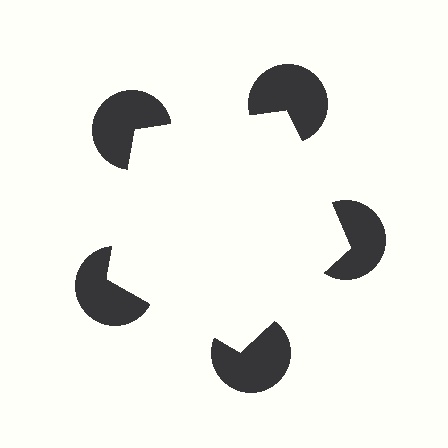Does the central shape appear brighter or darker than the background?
It typically appears slightly brighter than the background, even though no actual brightness change is drawn.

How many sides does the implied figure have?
5 sides.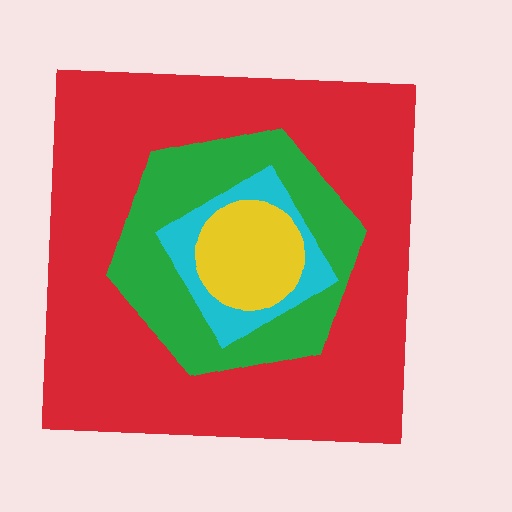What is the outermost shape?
The red square.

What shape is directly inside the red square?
The green hexagon.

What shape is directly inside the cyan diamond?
The yellow circle.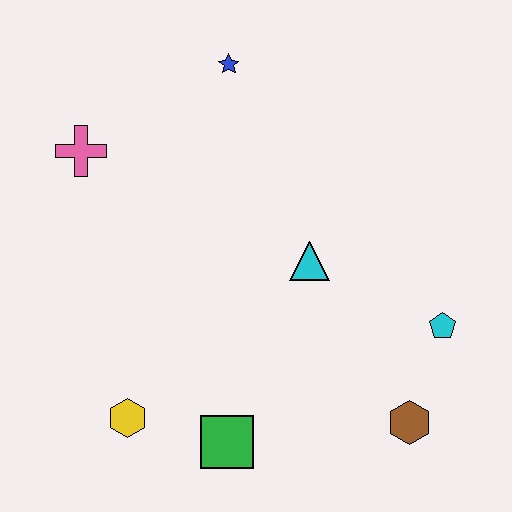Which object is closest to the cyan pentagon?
The brown hexagon is closest to the cyan pentagon.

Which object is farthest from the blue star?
The brown hexagon is farthest from the blue star.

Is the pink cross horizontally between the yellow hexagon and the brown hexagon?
No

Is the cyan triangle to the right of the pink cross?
Yes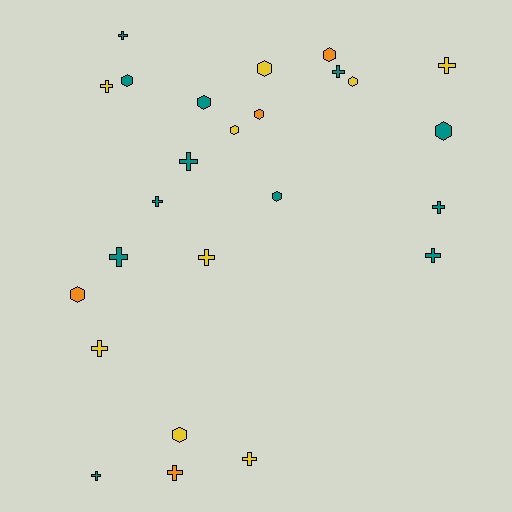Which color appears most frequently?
Teal, with 12 objects.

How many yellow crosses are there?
There are 5 yellow crosses.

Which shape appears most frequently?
Cross, with 14 objects.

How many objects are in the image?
There are 25 objects.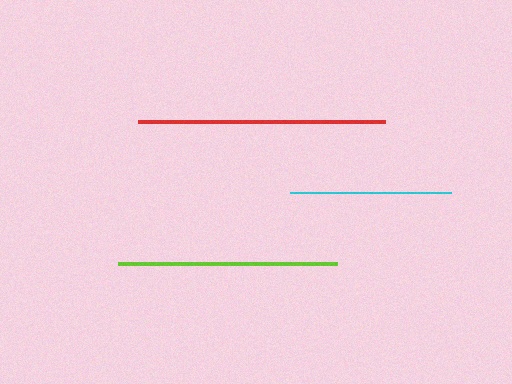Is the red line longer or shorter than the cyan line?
The red line is longer than the cyan line.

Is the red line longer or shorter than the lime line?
The red line is longer than the lime line.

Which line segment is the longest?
The red line is the longest at approximately 247 pixels.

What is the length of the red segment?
The red segment is approximately 247 pixels long.